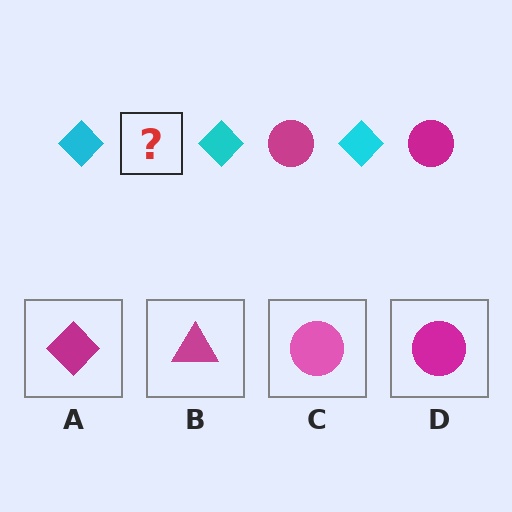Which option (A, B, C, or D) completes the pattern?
D.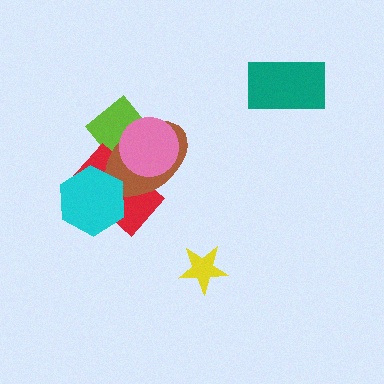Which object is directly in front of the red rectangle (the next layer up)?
The brown ellipse is directly in front of the red rectangle.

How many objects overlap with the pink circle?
3 objects overlap with the pink circle.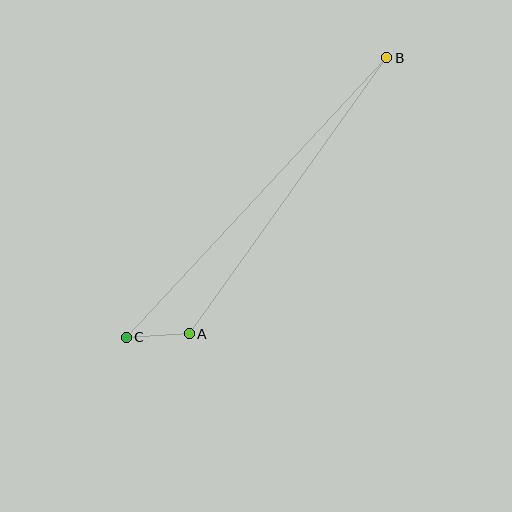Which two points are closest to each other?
Points A and C are closest to each other.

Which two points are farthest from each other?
Points B and C are farthest from each other.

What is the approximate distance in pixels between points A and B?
The distance between A and B is approximately 339 pixels.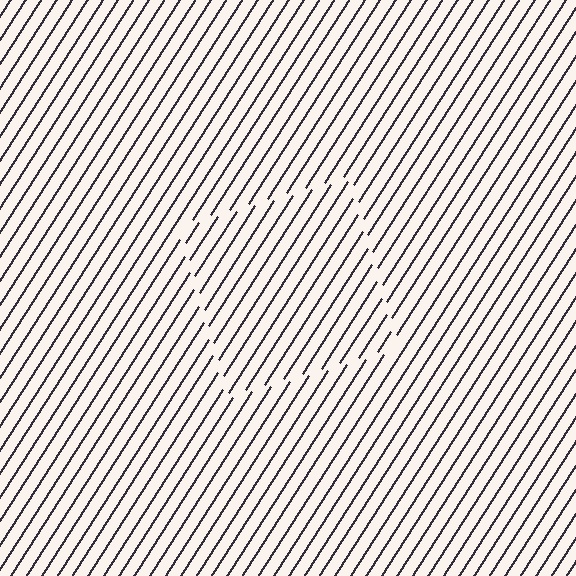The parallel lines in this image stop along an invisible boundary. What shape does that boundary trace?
An illusory square. The interior of the shape contains the same grating, shifted by half a period — the contour is defined by the phase discontinuity where line-ends from the inner and outer gratings abut.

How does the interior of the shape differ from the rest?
The interior of the shape contains the same grating, shifted by half a period — the contour is defined by the phase discontinuity where line-ends from the inner and outer gratings abut.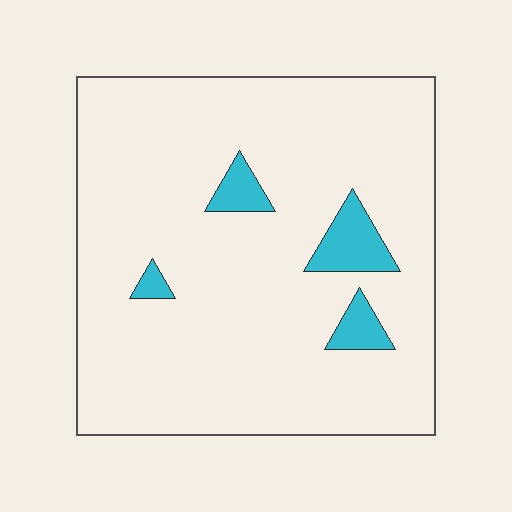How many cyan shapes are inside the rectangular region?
4.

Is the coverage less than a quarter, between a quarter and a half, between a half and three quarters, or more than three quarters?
Less than a quarter.